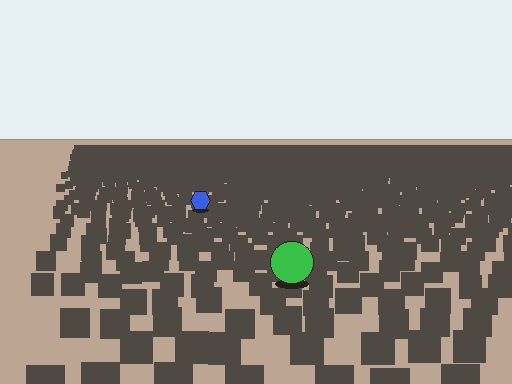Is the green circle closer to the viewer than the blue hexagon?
Yes. The green circle is closer — you can tell from the texture gradient: the ground texture is coarser near it.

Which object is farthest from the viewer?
The blue hexagon is farthest from the viewer. It appears smaller and the ground texture around it is denser.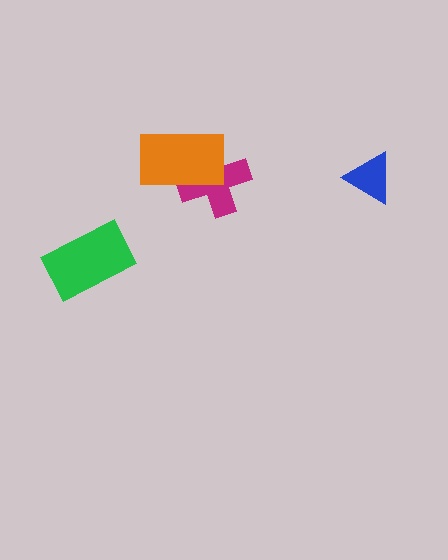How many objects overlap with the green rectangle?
0 objects overlap with the green rectangle.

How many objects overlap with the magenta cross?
1 object overlaps with the magenta cross.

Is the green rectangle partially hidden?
No, no other shape covers it.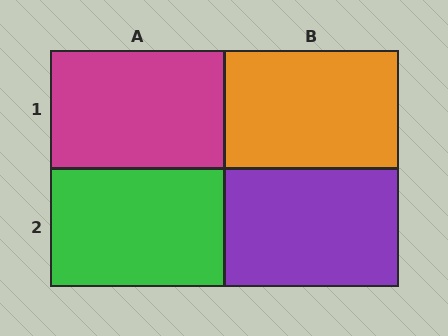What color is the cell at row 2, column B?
Purple.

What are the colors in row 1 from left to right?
Magenta, orange.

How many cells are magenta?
1 cell is magenta.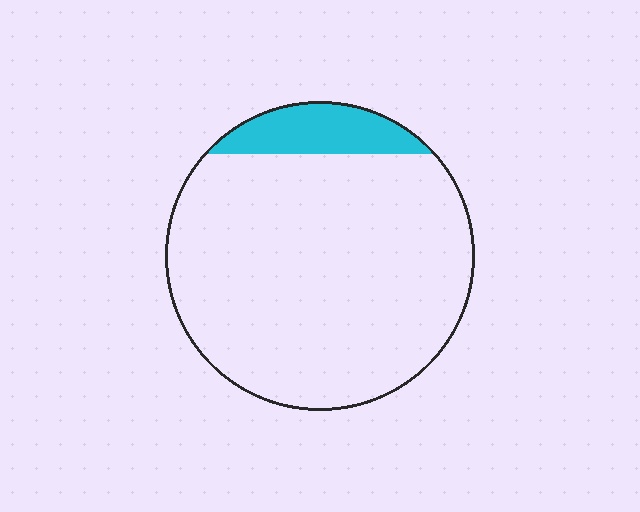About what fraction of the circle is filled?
About one eighth (1/8).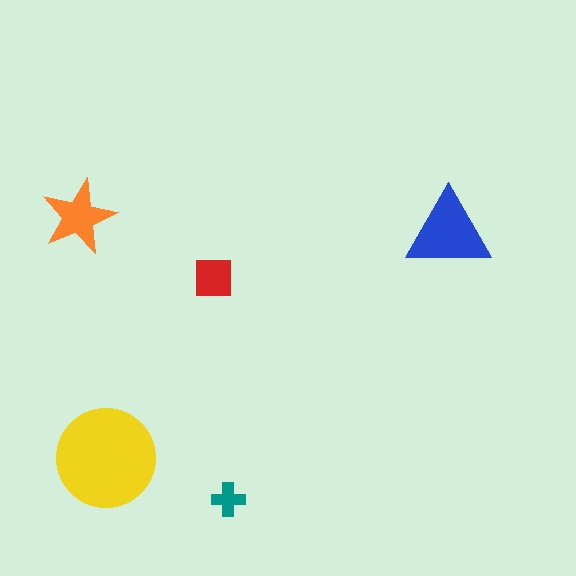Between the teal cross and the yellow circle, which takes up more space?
The yellow circle.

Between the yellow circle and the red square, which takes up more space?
The yellow circle.